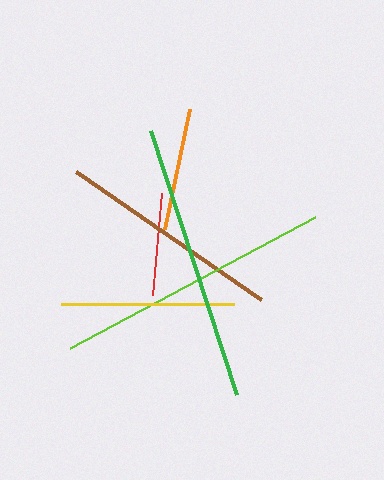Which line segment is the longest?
The green line is the longest at approximately 278 pixels.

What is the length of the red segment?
The red segment is approximately 102 pixels long.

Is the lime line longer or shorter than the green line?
The green line is longer than the lime line.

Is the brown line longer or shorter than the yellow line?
The brown line is longer than the yellow line.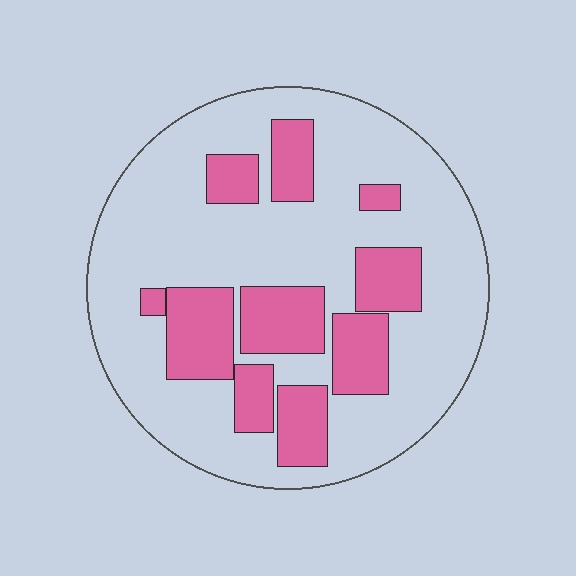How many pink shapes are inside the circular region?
10.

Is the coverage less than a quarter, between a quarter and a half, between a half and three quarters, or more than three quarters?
Between a quarter and a half.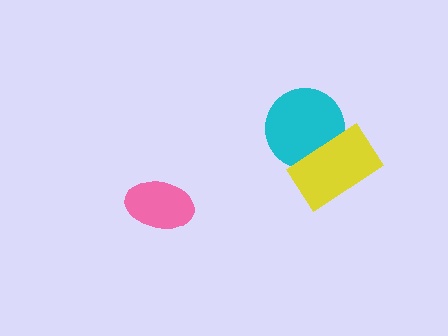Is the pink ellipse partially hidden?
No, no other shape covers it.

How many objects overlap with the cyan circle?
1 object overlaps with the cyan circle.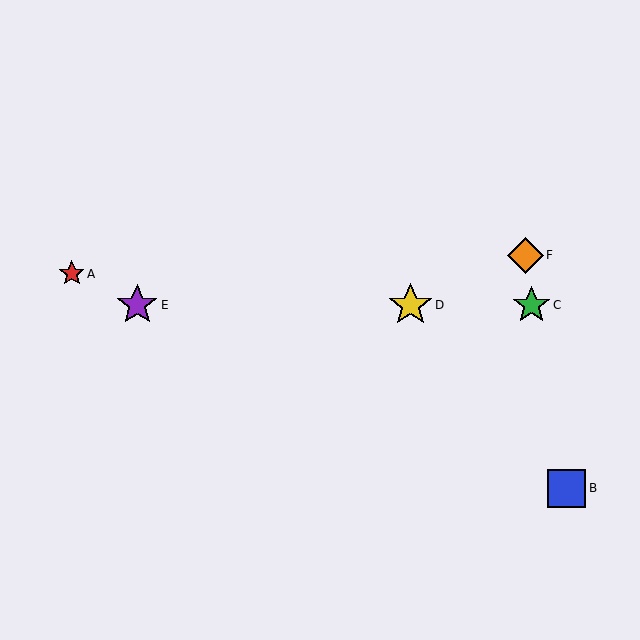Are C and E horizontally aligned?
Yes, both are at y≈305.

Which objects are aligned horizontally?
Objects C, D, E are aligned horizontally.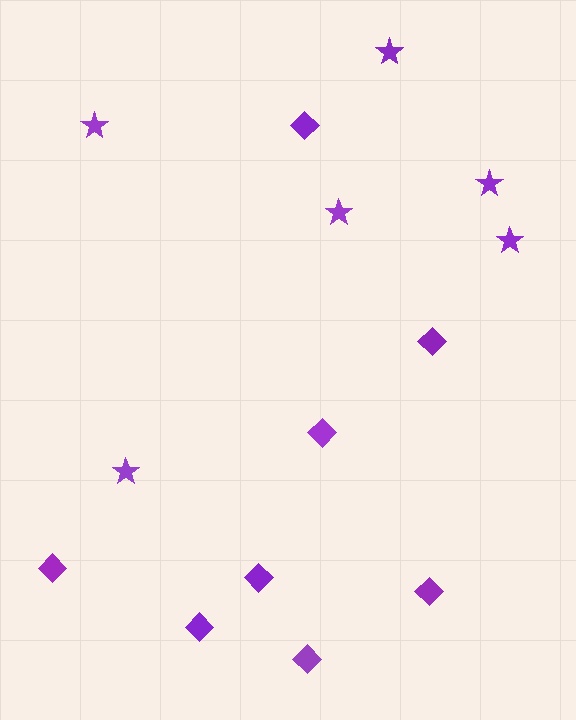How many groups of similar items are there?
There are 2 groups: one group of diamonds (8) and one group of stars (6).